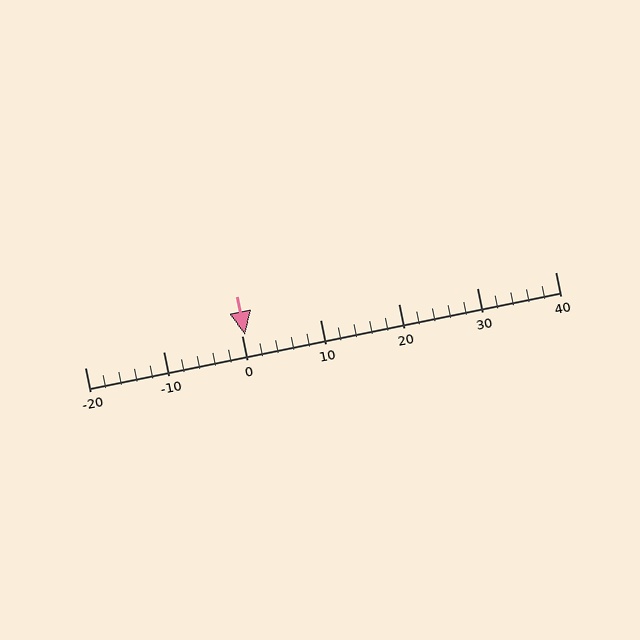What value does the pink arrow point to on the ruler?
The pink arrow points to approximately 0.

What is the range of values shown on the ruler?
The ruler shows values from -20 to 40.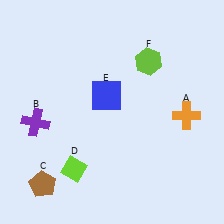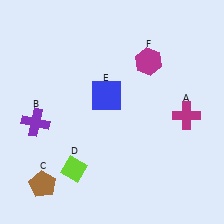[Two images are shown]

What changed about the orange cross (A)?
In Image 1, A is orange. In Image 2, it changed to magenta.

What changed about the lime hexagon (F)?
In Image 1, F is lime. In Image 2, it changed to magenta.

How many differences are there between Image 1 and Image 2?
There are 2 differences between the two images.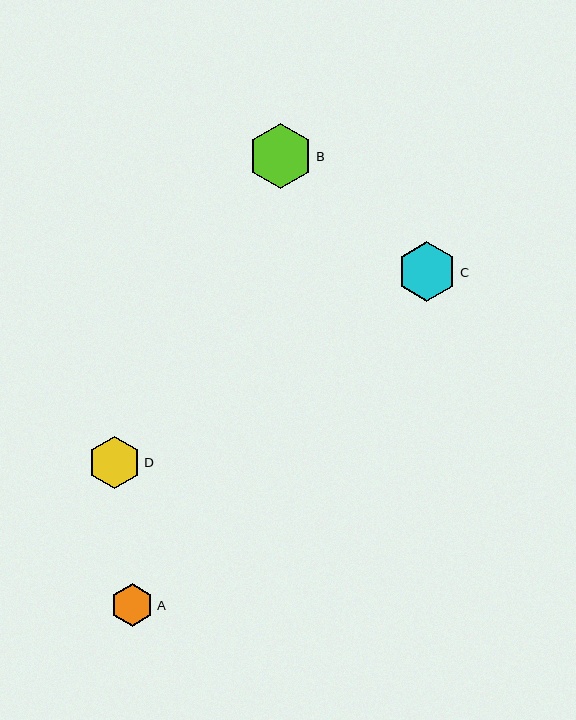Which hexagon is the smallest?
Hexagon A is the smallest with a size of approximately 43 pixels.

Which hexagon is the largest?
Hexagon B is the largest with a size of approximately 64 pixels.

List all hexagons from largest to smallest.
From largest to smallest: B, C, D, A.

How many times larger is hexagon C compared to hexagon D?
Hexagon C is approximately 1.1 times the size of hexagon D.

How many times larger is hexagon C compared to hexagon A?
Hexagon C is approximately 1.4 times the size of hexagon A.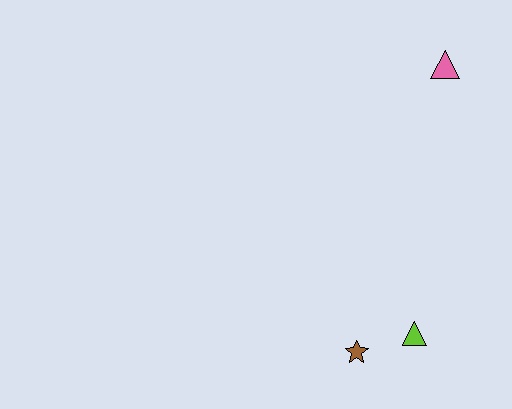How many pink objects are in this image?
There is 1 pink object.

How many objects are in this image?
There are 3 objects.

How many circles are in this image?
There are no circles.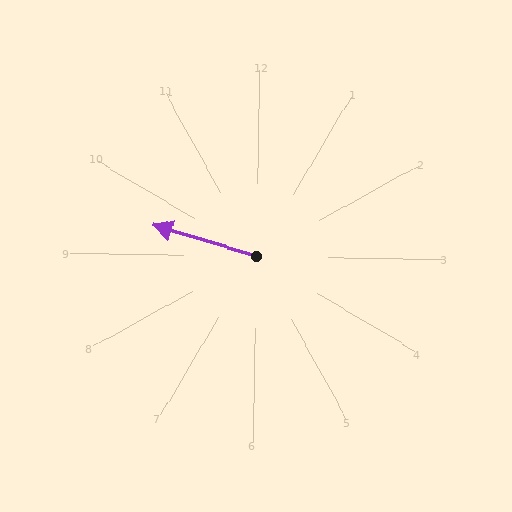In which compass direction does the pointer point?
West.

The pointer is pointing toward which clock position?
Roughly 10 o'clock.